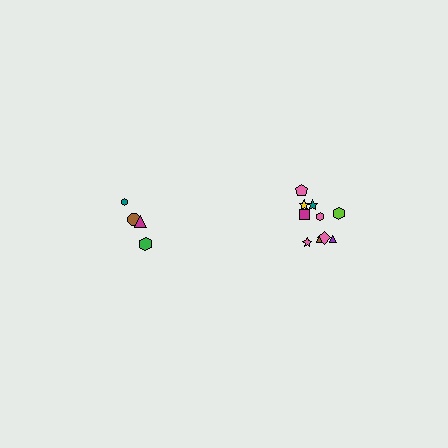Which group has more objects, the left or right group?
The right group.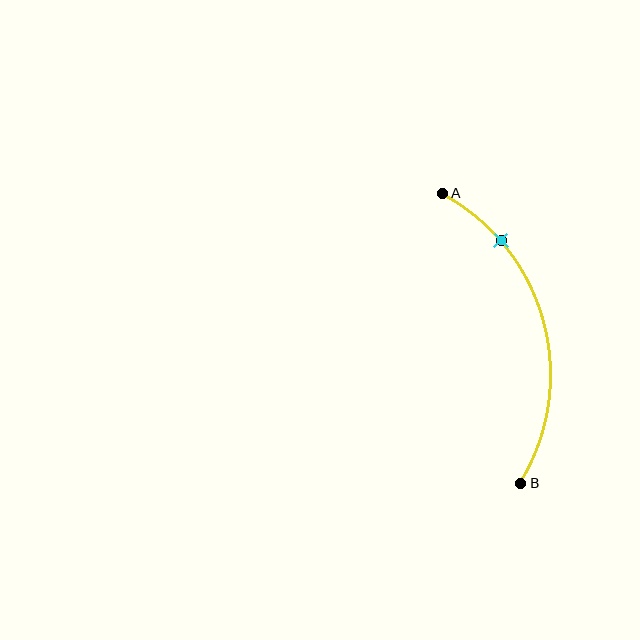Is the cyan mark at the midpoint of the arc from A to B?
No. The cyan mark lies on the arc but is closer to endpoint A. The arc midpoint would be at the point on the curve equidistant along the arc from both A and B.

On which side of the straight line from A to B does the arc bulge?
The arc bulges to the right of the straight line connecting A and B.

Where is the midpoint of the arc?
The arc midpoint is the point on the curve farthest from the straight line joining A and B. It sits to the right of that line.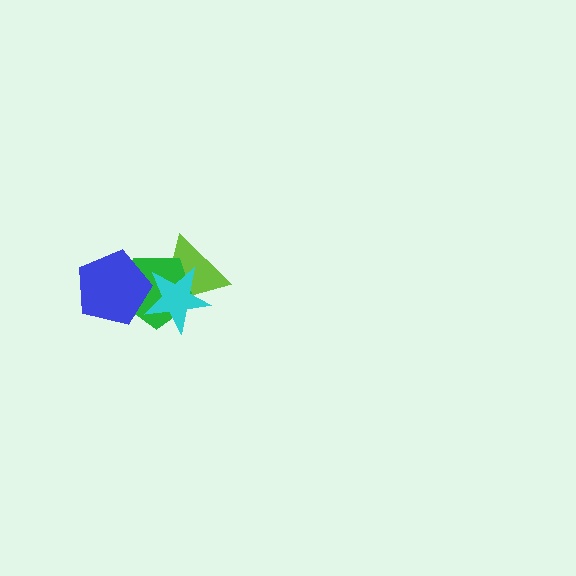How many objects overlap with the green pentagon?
3 objects overlap with the green pentagon.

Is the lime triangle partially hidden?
Yes, it is partially covered by another shape.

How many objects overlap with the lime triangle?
2 objects overlap with the lime triangle.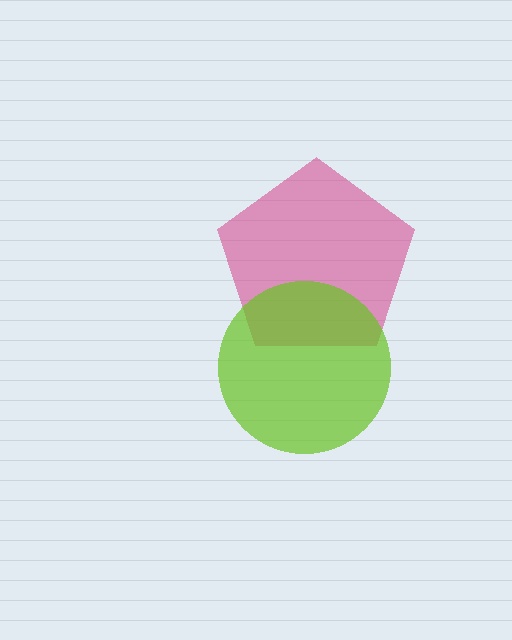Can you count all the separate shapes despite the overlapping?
Yes, there are 2 separate shapes.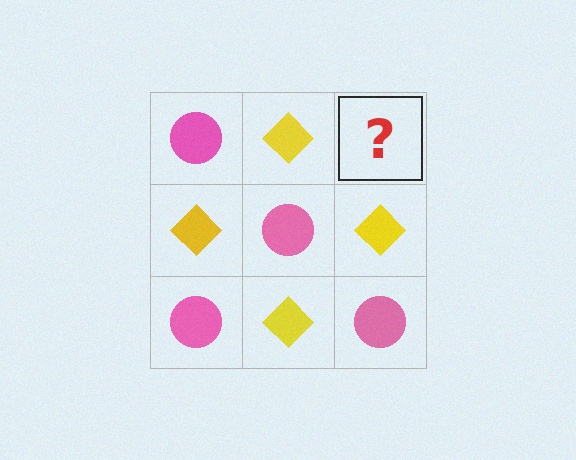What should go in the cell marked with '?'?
The missing cell should contain a pink circle.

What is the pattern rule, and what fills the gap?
The rule is that it alternates pink circle and yellow diamond in a checkerboard pattern. The gap should be filled with a pink circle.